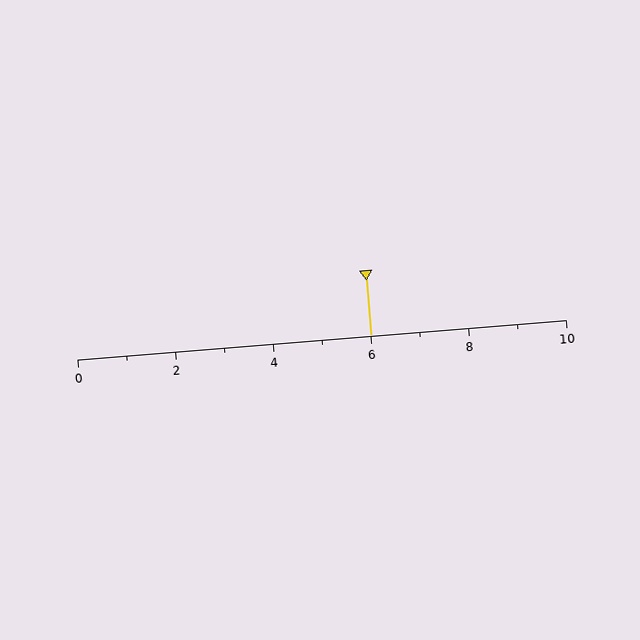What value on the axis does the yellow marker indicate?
The marker indicates approximately 6.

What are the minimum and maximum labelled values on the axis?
The axis runs from 0 to 10.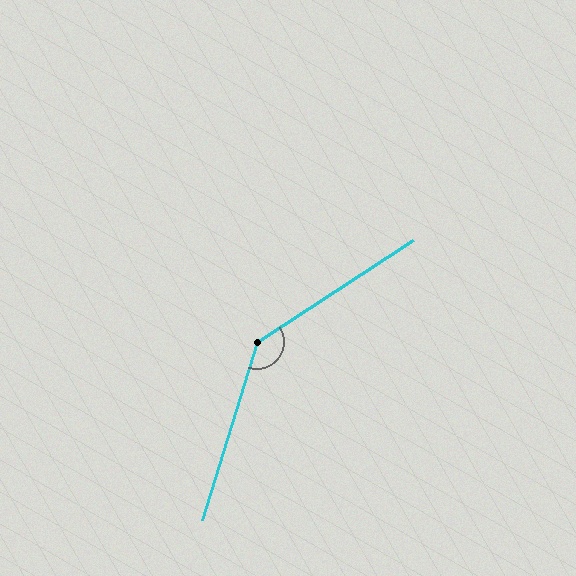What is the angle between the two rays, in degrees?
Approximately 140 degrees.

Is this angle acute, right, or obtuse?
It is obtuse.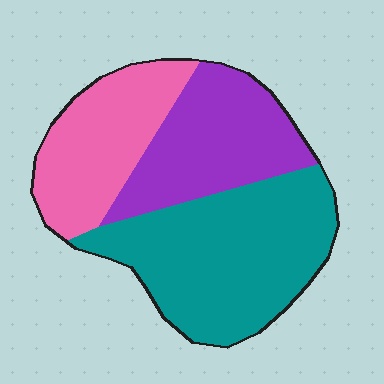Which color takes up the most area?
Teal, at roughly 45%.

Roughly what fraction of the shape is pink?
Pink takes up about one quarter (1/4) of the shape.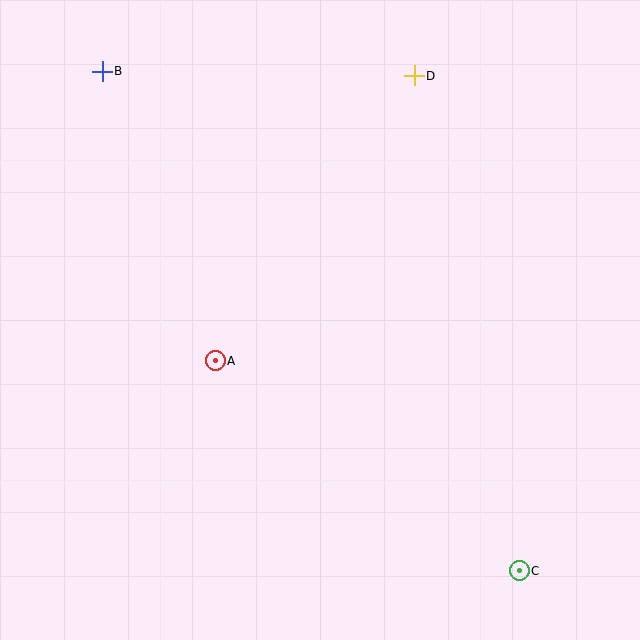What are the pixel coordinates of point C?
Point C is at (519, 571).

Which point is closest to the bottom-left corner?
Point A is closest to the bottom-left corner.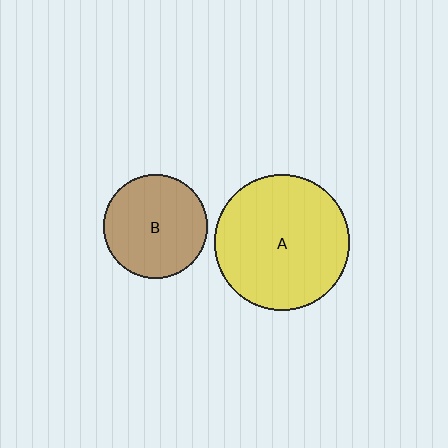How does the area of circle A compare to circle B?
Approximately 1.7 times.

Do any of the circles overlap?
No, none of the circles overlap.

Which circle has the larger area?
Circle A (yellow).